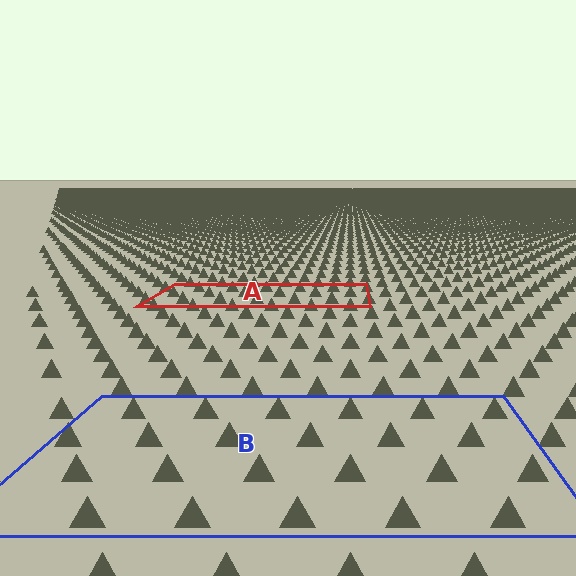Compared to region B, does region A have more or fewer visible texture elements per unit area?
Region A has more texture elements per unit area — they are packed more densely because it is farther away.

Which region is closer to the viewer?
Region B is closer. The texture elements there are larger and more spread out.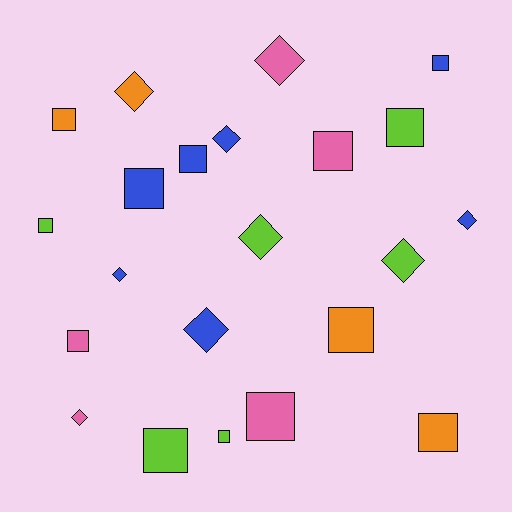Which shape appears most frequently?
Square, with 13 objects.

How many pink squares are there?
There are 3 pink squares.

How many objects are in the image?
There are 22 objects.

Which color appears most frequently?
Blue, with 7 objects.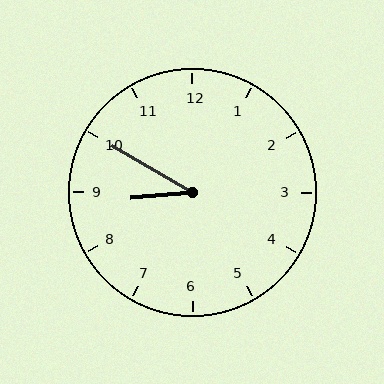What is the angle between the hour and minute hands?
Approximately 35 degrees.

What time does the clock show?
8:50.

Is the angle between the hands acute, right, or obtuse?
It is acute.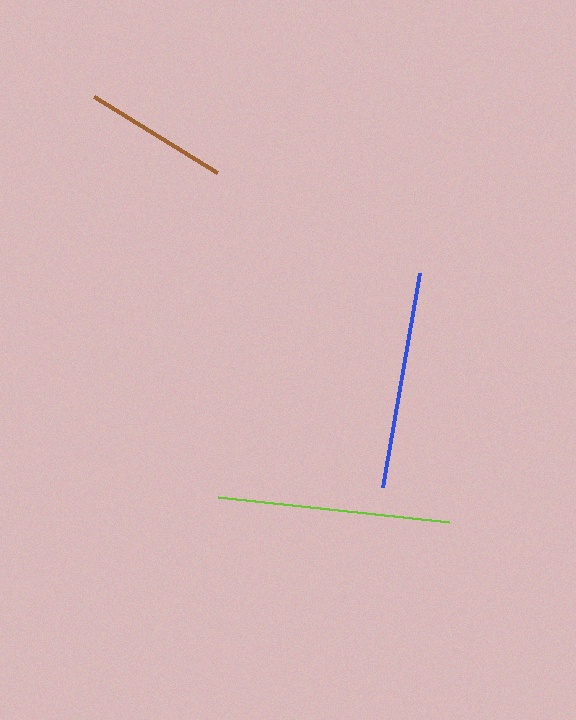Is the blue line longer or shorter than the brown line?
The blue line is longer than the brown line.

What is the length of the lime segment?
The lime segment is approximately 233 pixels long.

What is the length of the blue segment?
The blue segment is approximately 218 pixels long.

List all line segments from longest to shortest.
From longest to shortest: lime, blue, brown.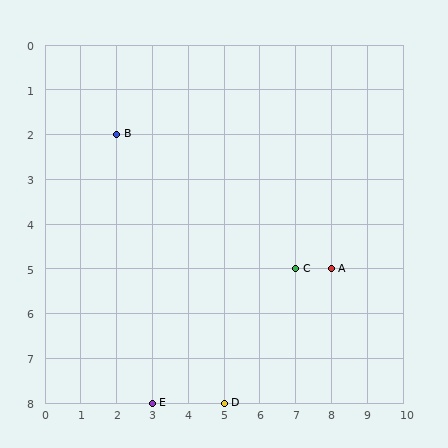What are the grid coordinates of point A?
Point A is at grid coordinates (8, 5).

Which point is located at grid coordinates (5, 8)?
Point D is at (5, 8).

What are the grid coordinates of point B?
Point B is at grid coordinates (2, 2).